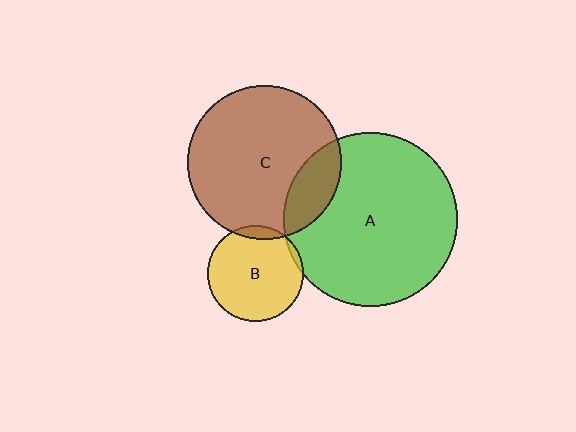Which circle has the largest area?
Circle A (green).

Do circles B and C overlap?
Yes.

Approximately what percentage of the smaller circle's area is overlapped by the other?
Approximately 5%.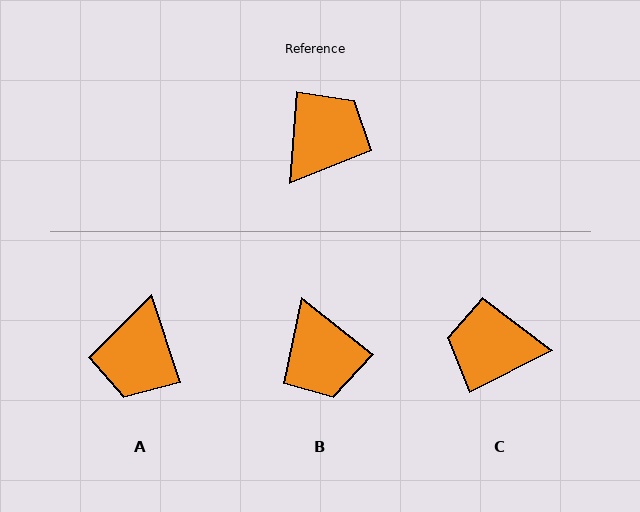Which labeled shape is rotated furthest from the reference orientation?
A, about 157 degrees away.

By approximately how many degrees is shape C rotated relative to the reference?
Approximately 121 degrees counter-clockwise.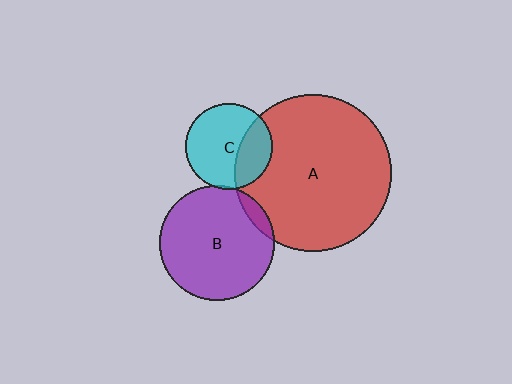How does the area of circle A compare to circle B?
Approximately 1.9 times.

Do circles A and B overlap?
Yes.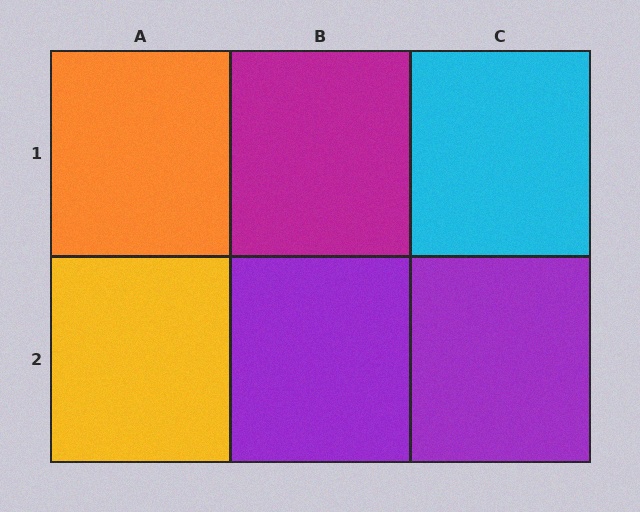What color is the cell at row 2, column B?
Purple.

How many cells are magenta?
1 cell is magenta.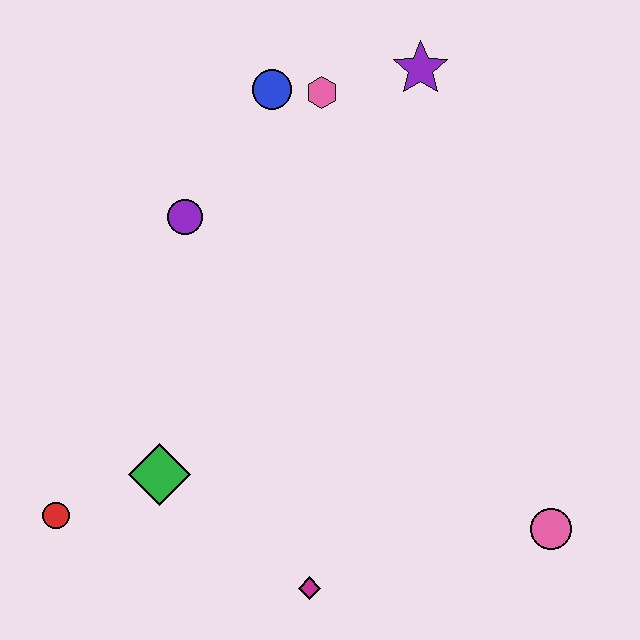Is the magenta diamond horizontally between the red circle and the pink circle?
Yes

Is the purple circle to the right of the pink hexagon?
No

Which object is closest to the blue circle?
The pink hexagon is closest to the blue circle.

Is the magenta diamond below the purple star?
Yes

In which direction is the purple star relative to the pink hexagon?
The purple star is to the right of the pink hexagon.